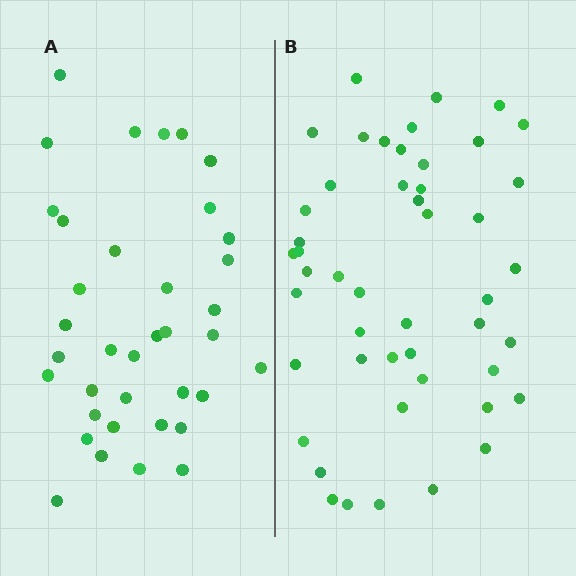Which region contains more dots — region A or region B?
Region B (the right region) has more dots.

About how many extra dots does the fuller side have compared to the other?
Region B has roughly 12 or so more dots than region A.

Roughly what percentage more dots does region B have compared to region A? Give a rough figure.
About 30% more.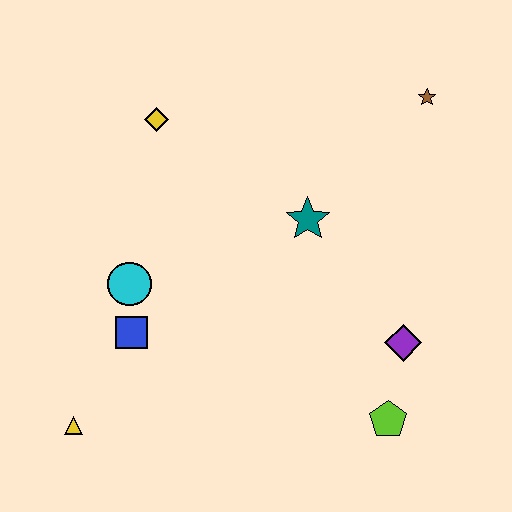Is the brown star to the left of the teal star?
No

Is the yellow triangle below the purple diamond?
Yes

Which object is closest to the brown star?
The teal star is closest to the brown star.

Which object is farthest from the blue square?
The brown star is farthest from the blue square.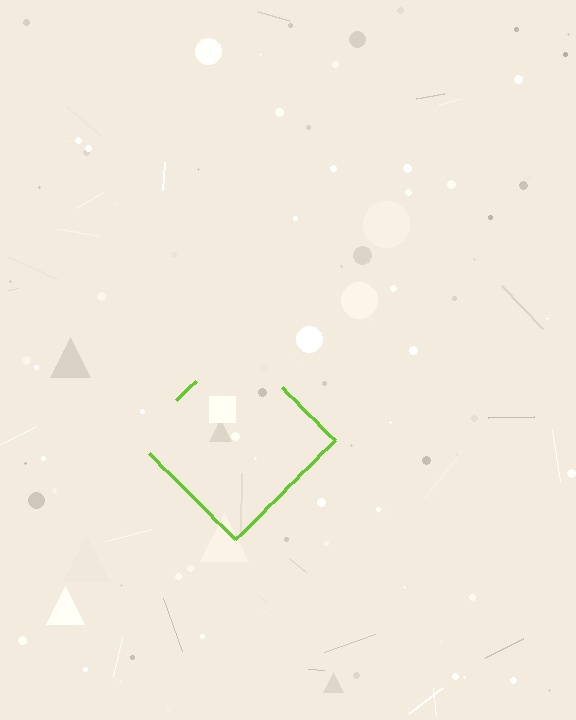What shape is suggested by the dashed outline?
The dashed outline suggests a diamond.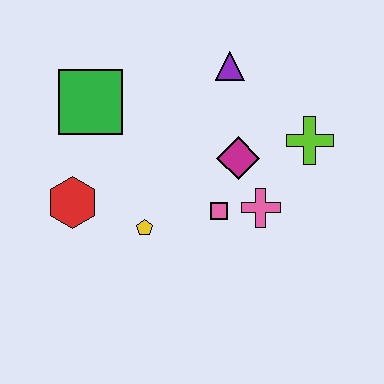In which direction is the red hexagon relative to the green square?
The red hexagon is below the green square.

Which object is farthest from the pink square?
The green square is farthest from the pink square.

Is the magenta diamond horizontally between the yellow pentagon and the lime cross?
Yes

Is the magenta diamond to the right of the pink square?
Yes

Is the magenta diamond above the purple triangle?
No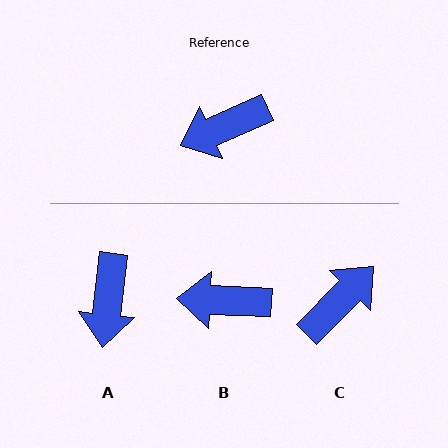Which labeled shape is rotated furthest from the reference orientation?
C, about 159 degrees away.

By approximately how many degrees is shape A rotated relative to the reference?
Approximately 59 degrees counter-clockwise.